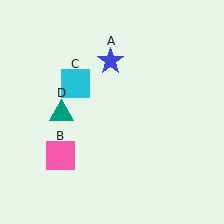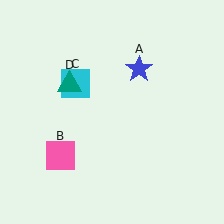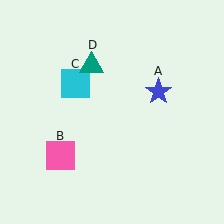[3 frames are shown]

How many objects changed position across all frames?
2 objects changed position: blue star (object A), teal triangle (object D).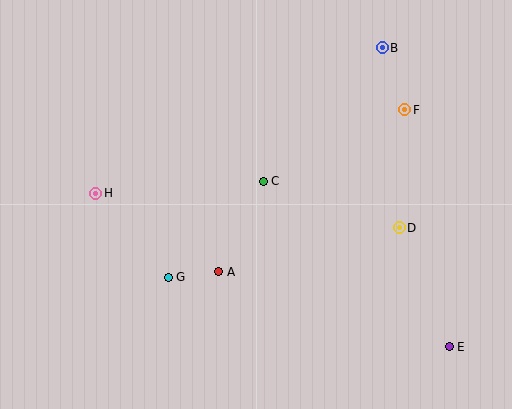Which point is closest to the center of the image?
Point C at (263, 181) is closest to the center.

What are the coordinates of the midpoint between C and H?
The midpoint between C and H is at (180, 187).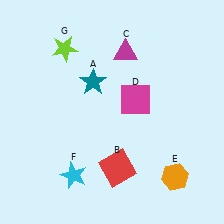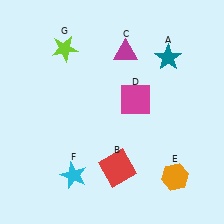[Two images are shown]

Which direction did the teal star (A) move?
The teal star (A) moved right.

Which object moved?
The teal star (A) moved right.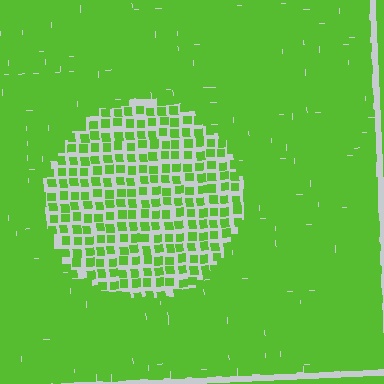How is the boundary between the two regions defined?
The boundary is defined by a change in element density (approximately 2.4x ratio). All elements are the same color, size, and shape.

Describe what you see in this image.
The image contains small lime elements arranged at two different densities. A circle-shaped region is visible where the elements are less densely packed than the surrounding area.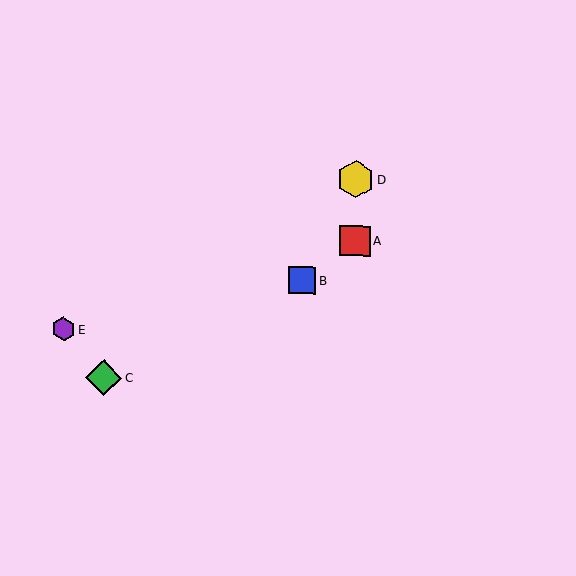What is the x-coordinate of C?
Object C is at x≈104.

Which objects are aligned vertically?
Objects A, D are aligned vertically.